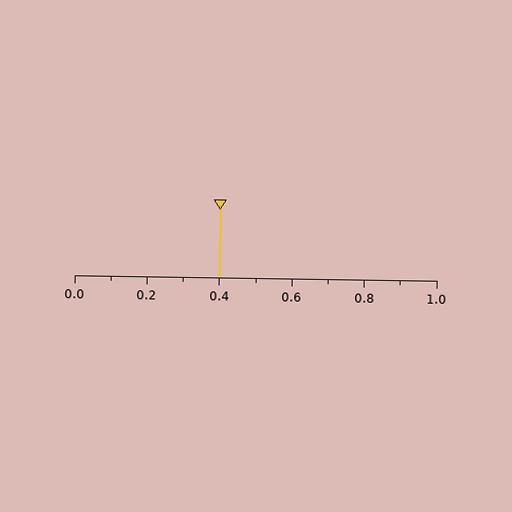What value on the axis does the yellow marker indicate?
The marker indicates approximately 0.4.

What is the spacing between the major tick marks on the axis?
The major ticks are spaced 0.2 apart.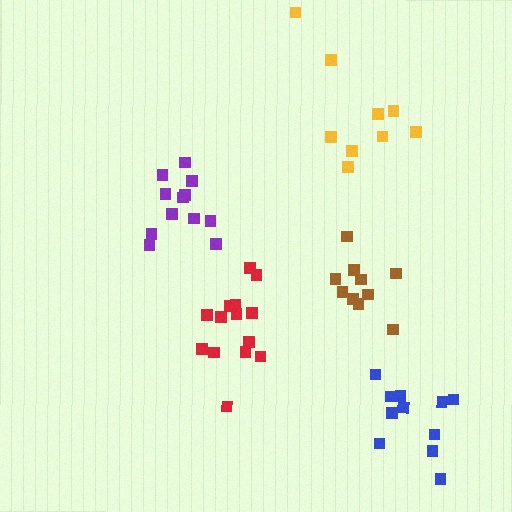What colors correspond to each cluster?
The clusters are colored: purple, yellow, red, blue, brown.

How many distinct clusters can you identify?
There are 5 distinct clusters.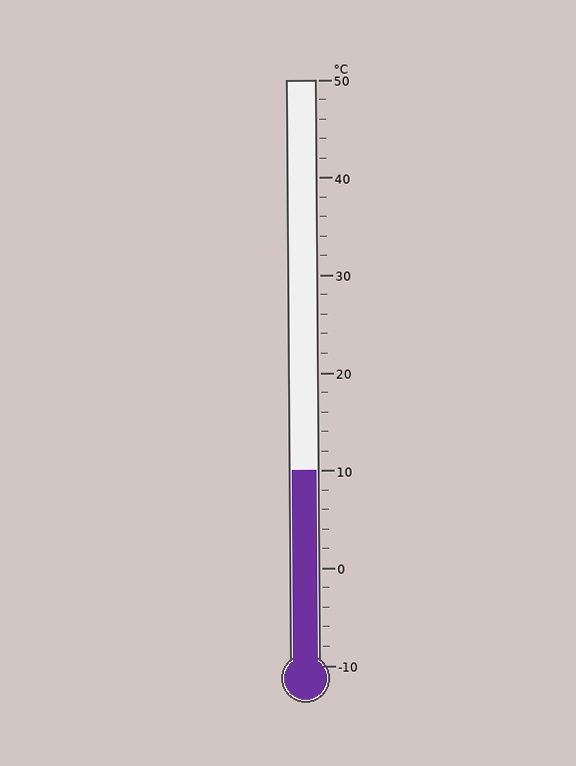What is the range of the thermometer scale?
The thermometer scale ranges from -10°C to 50°C.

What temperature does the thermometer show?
The thermometer shows approximately 10°C.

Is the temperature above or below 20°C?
The temperature is below 20°C.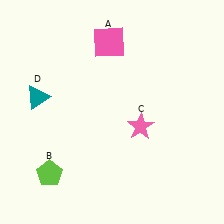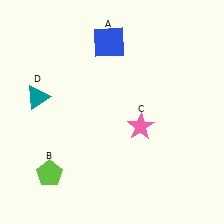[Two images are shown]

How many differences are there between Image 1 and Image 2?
There is 1 difference between the two images.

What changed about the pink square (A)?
In Image 1, A is pink. In Image 2, it changed to blue.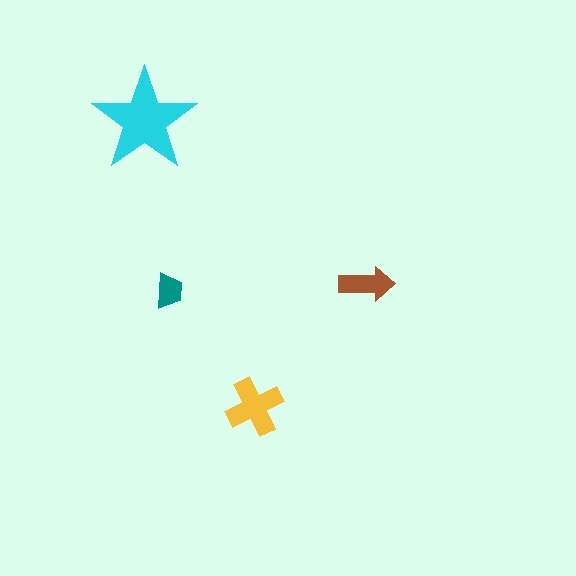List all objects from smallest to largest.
The teal trapezoid, the brown arrow, the yellow cross, the cyan star.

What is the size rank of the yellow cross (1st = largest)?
2nd.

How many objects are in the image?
There are 4 objects in the image.